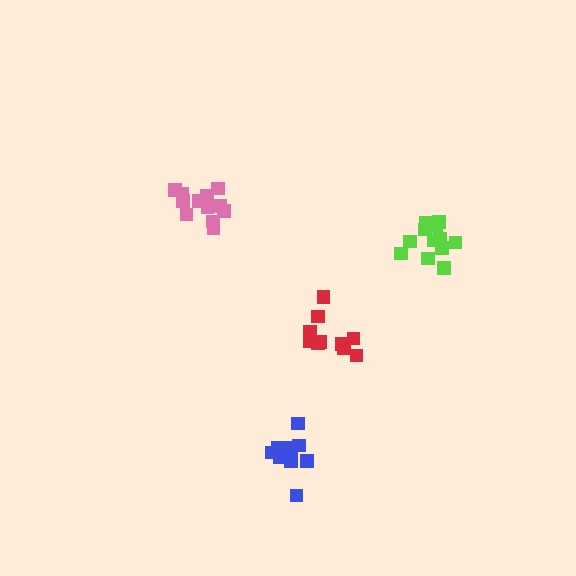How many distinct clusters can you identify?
There are 4 distinct clusters.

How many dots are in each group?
Group 1: 10 dots, Group 2: 10 dots, Group 3: 13 dots, Group 4: 13 dots (46 total).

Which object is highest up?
The pink cluster is topmost.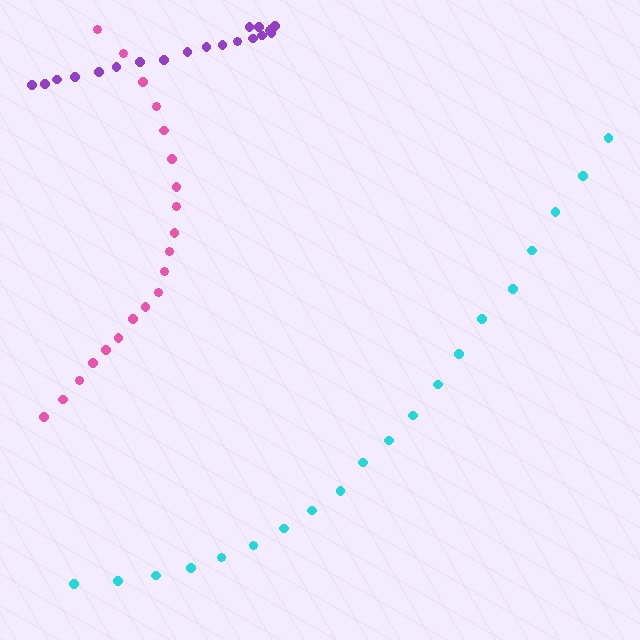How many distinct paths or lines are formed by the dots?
There are 3 distinct paths.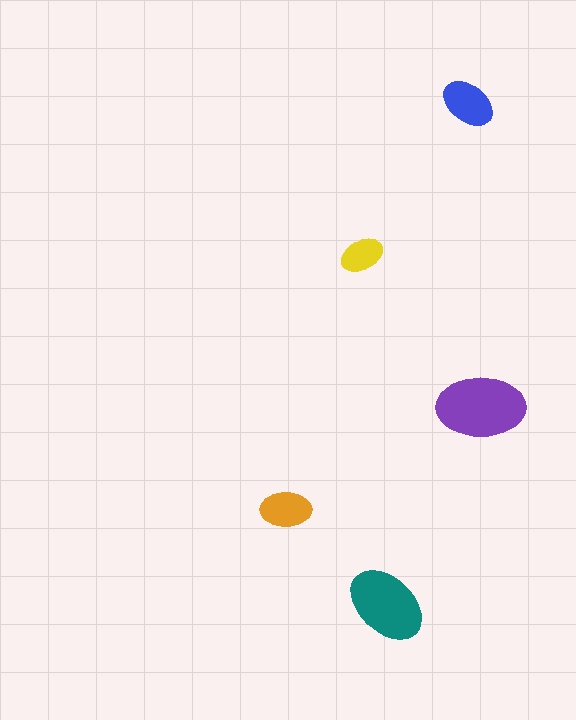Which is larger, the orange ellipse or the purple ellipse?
The purple one.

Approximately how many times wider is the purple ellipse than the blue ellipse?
About 1.5 times wider.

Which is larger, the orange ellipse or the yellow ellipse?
The orange one.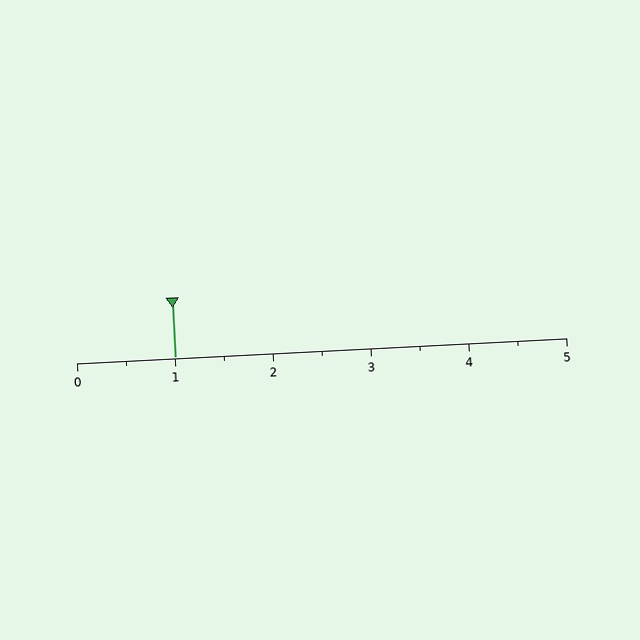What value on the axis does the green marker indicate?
The marker indicates approximately 1.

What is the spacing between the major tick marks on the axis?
The major ticks are spaced 1 apart.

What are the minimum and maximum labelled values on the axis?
The axis runs from 0 to 5.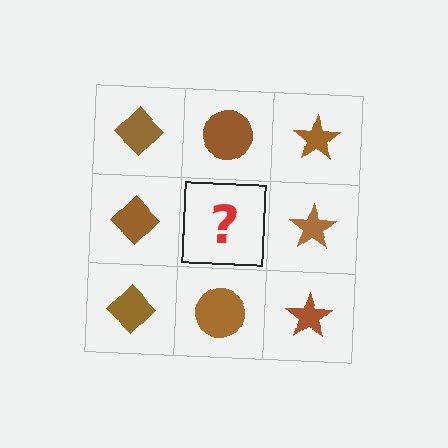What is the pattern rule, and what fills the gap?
The rule is that each column has a consistent shape. The gap should be filled with a brown circle.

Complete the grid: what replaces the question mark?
The question mark should be replaced with a brown circle.